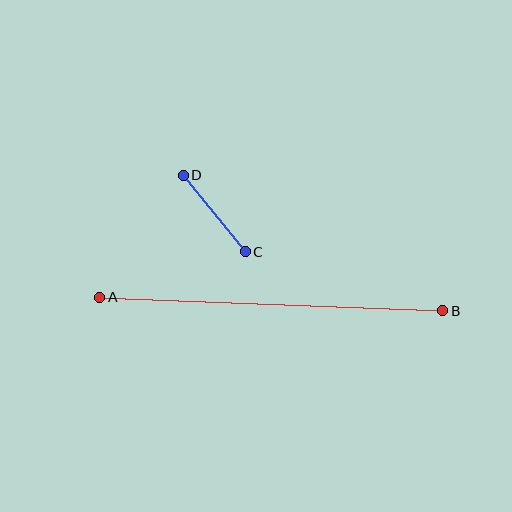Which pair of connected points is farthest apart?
Points A and B are farthest apart.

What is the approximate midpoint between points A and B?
The midpoint is at approximately (271, 304) pixels.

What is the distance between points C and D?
The distance is approximately 99 pixels.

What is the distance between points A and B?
The distance is approximately 343 pixels.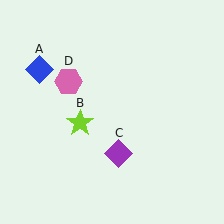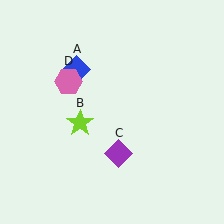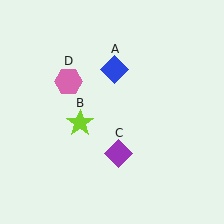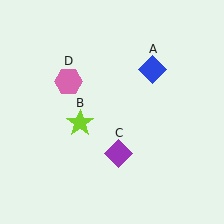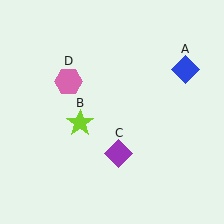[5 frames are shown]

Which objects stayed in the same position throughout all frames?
Lime star (object B) and purple diamond (object C) and pink hexagon (object D) remained stationary.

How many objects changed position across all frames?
1 object changed position: blue diamond (object A).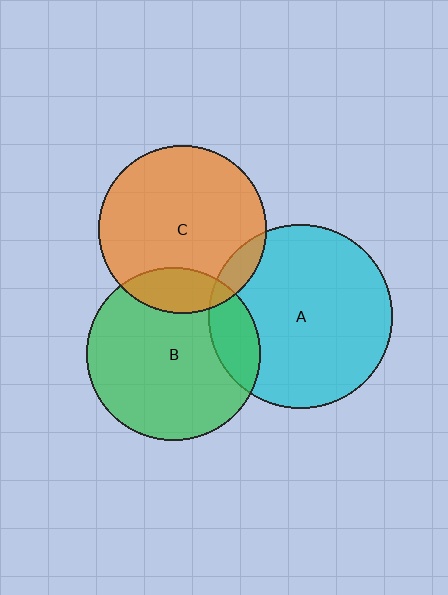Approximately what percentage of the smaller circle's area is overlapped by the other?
Approximately 15%.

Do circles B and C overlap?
Yes.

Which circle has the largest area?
Circle A (cyan).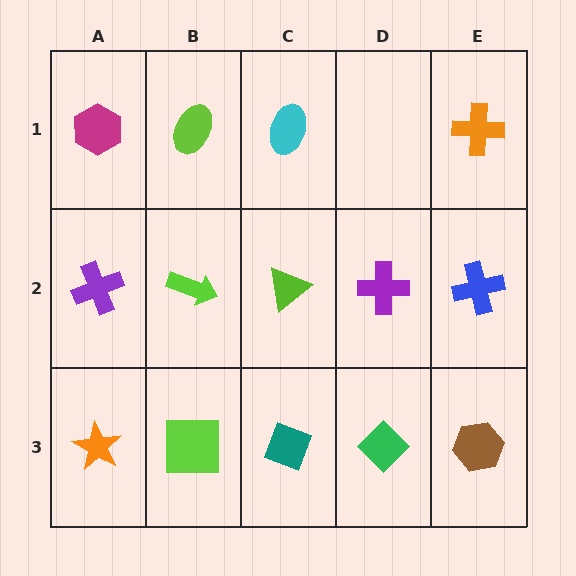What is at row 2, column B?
A lime arrow.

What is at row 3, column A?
An orange star.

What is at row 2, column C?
A lime triangle.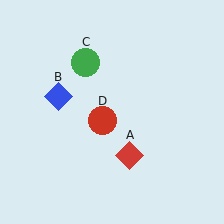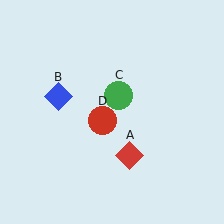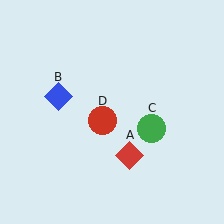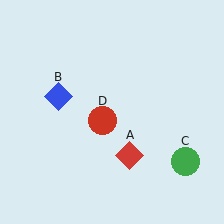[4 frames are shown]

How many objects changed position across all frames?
1 object changed position: green circle (object C).